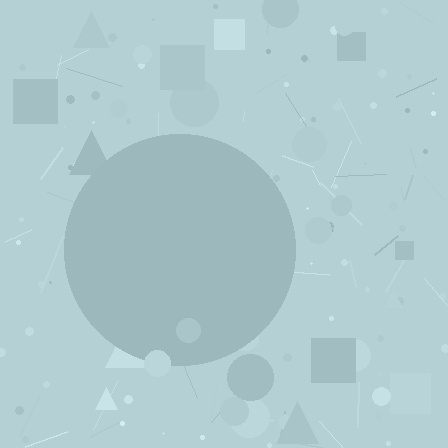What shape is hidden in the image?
A circle is hidden in the image.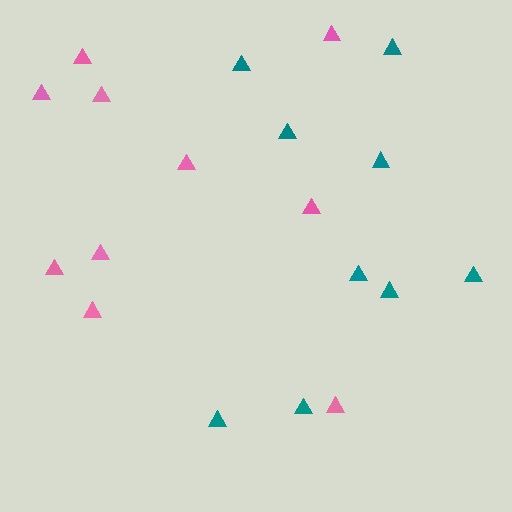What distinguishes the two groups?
There are 2 groups: one group of teal triangles (9) and one group of pink triangles (10).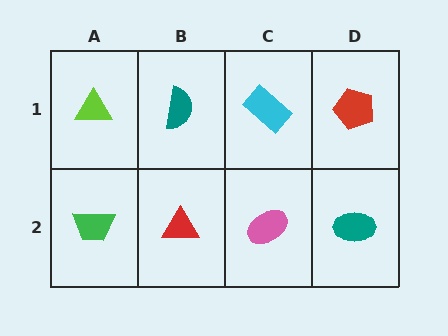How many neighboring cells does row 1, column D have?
2.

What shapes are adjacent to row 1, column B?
A red triangle (row 2, column B), a lime triangle (row 1, column A), a cyan rectangle (row 1, column C).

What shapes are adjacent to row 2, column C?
A cyan rectangle (row 1, column C), a red triangle (row 2, column B), a teal ellipse (row 2, column D).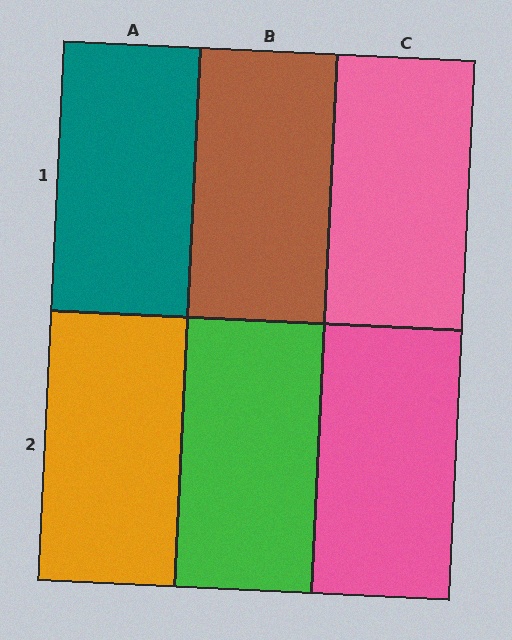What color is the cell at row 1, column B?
Brown.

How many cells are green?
1 cell is green.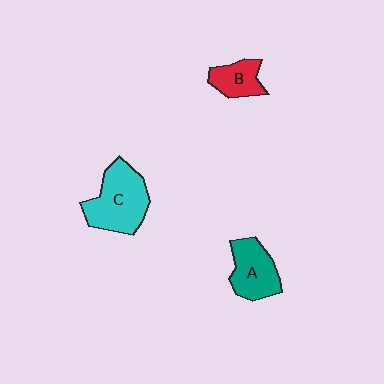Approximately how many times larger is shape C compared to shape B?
Approximately 2.0 times.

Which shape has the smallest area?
Shape B (red).